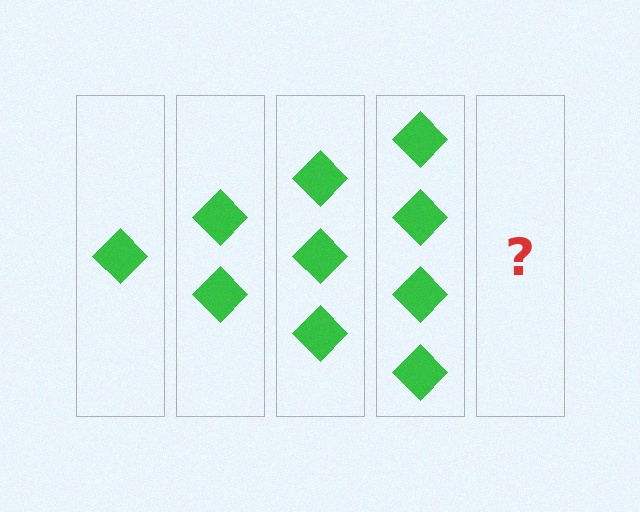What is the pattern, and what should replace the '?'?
The pattern is that each step adds one more diamond. The '?' should be 5 diamonds.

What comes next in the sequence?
The next element should be 5 diamonds.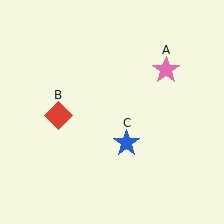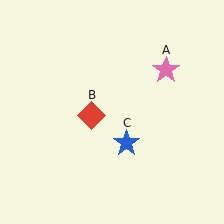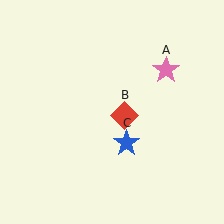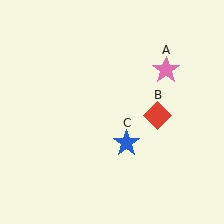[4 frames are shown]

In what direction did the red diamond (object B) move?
The red diamond (object B) moved right.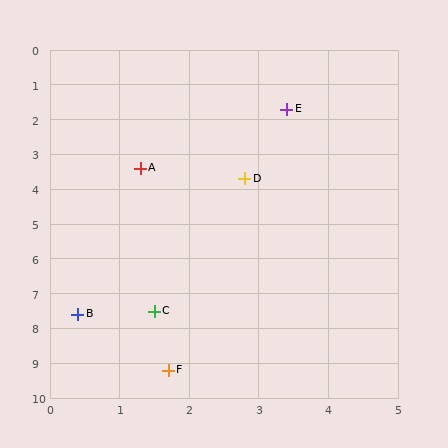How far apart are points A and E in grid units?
Points A and E are about 2.7 grid units apart.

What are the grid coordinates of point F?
Point F is at approximately (1.7, 9.2).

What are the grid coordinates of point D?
Point D is at approximately (2.8, 3.7).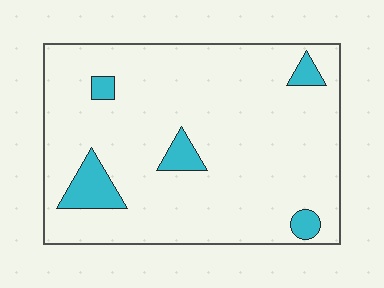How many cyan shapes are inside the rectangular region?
5.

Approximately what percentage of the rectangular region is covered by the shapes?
Approximately 10%.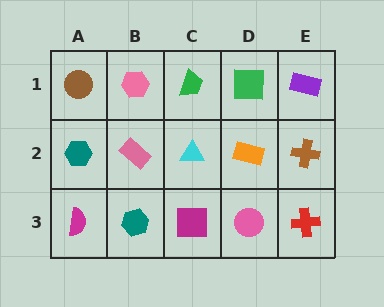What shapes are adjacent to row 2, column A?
A brown circle (row 1, column A), a magenta semicircle (row 3, column A), a pink rectangle (row 2, column B).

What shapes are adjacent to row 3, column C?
A cyan triangle (row 2, column C), a teal hexagon (row 3, column B), a pink circle (row 3, column D).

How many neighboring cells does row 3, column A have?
2.